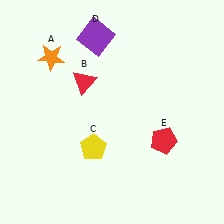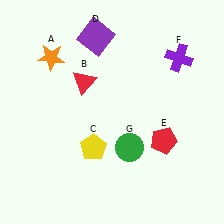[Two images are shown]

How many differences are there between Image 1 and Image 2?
There are 2 differences between the two images.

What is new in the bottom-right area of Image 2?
A green circle (G) was added in the bottom-right area of Image 2.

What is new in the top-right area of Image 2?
A purple cross (F) was added in the top-right area of Image 2.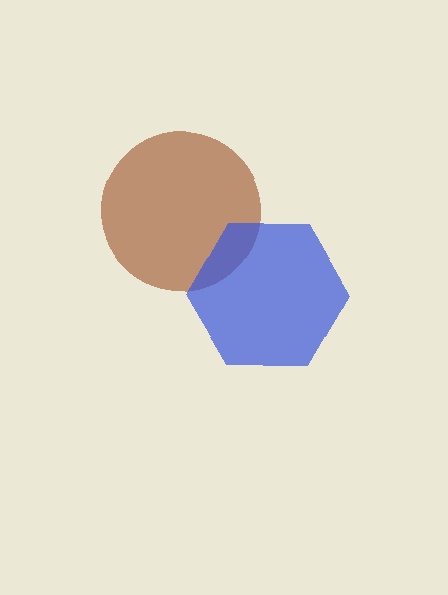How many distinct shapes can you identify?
There are 2 distinct shapes: a brown circle, a blue hexagon.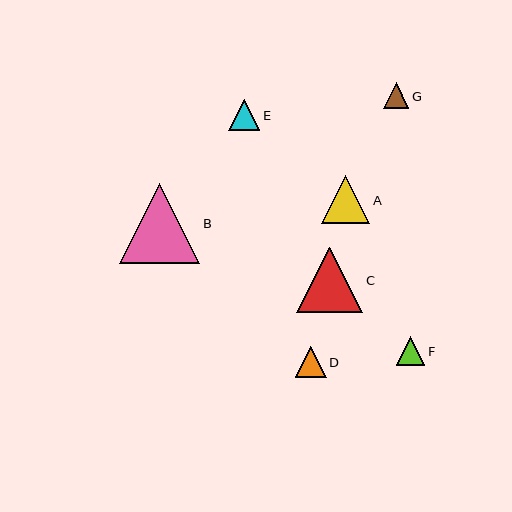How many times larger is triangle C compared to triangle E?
Triangle C is approximately 2.1 times the size of triangle E.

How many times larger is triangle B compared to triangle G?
Triangle B is approximately 3.1 times the size of triangle G.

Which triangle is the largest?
Triangle B is the largest with a size of approximately 80 pixels.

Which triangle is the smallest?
Triangle G is the smallest with a size of approximately 26 pixels.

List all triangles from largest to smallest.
From largest to smallest: B, C, A, E, D, F, G.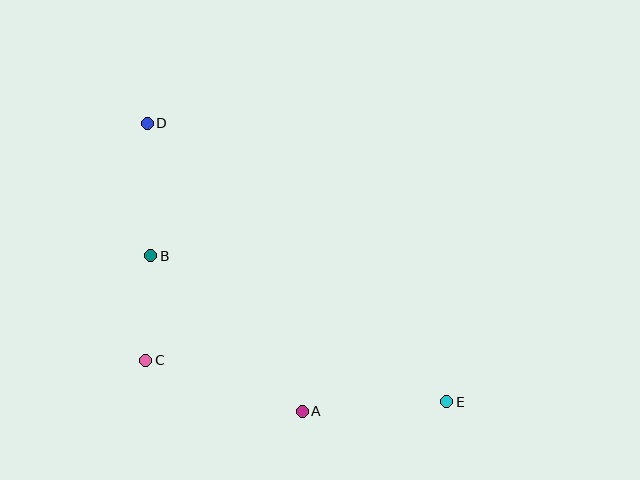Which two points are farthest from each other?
Points D and E are farthest from each other.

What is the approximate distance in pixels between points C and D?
The distance between C and D is approximately 237 pixels.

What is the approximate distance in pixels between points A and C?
The distance between A and C is approximately 165 pixels.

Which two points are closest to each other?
Points B and C are closest to each other.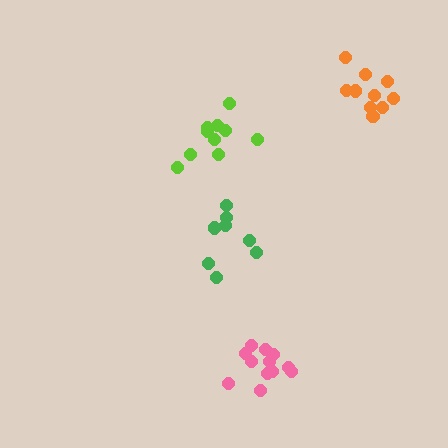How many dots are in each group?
Group 1: 8 dots, Group 2: 12 dots, Group 3: 10 dots, Group 4: 10 dots (40 total).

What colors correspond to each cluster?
The clusters are colored: green, pink, orange, lime.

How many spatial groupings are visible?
There are 4 spatial groupings.